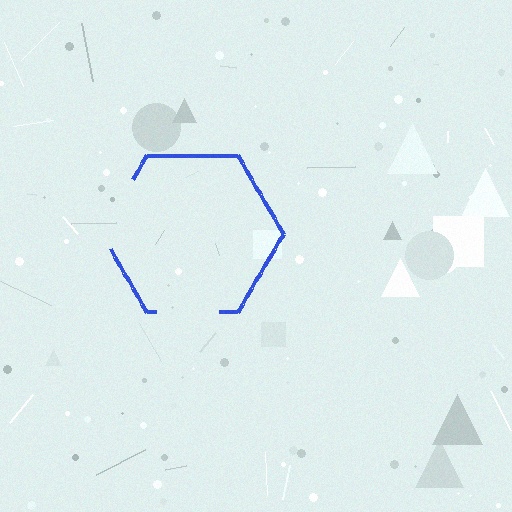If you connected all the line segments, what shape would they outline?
They would outline a hexagon.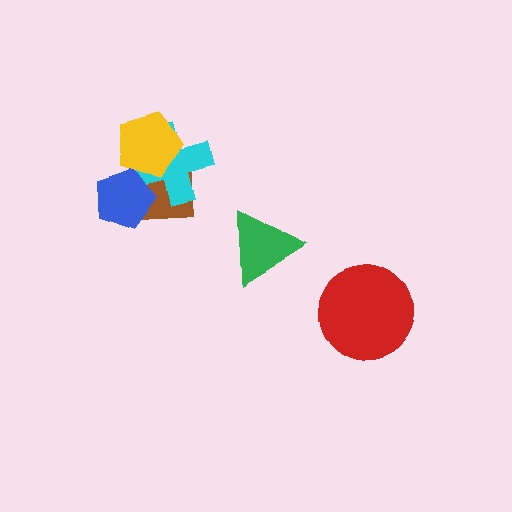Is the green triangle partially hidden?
No, no other shape covers it.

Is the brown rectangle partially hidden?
Yes, it is partially covered by another shape.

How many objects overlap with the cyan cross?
3 objects overlap with the cyan cross.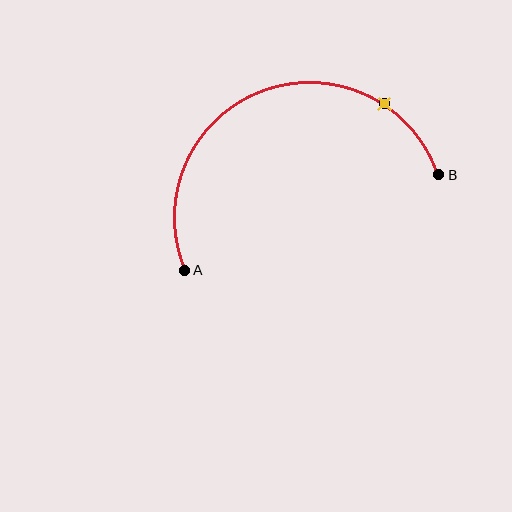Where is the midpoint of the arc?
The arc midpoint is the point on the curve farthest from the straight line joining A and B. It sits above that line.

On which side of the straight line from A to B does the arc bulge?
The arc bulges above the straight line connecting A and B.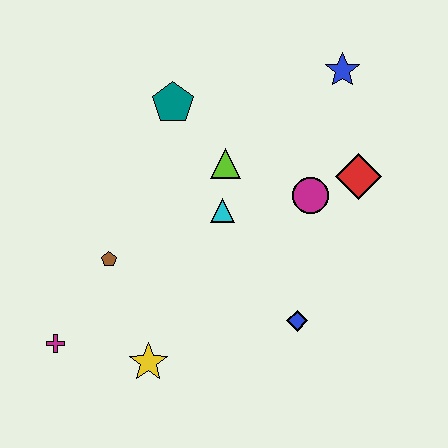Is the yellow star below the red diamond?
Yes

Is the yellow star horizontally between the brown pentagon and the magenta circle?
Yes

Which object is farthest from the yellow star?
The blue star is farthest from the yellow star.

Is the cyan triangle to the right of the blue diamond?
No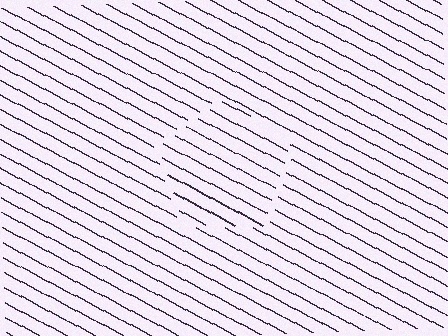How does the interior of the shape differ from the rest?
The interior of the shape contains the same grating, shifted by half a period — the contour is defined by the phase discontinuity where line-ends from the inner and outer gratings abut.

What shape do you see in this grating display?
An illusory pentagon. The interior of the shape contains the same grating, shifted by half a period — the contour is defined by the phase discontinuity where line-ends from the inner and outer gratings abut.